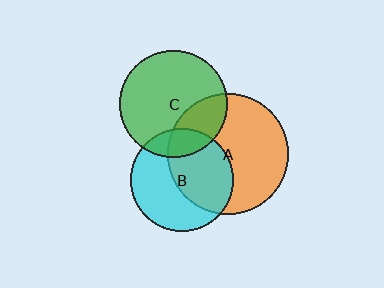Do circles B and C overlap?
Yes.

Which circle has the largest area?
Circle A (orange).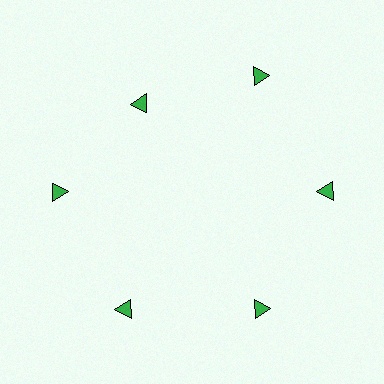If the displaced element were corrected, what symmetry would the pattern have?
It would have 6-fold rotational symmetry — the pattern would map onto itself every 60 degrees.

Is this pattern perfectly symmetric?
No. The 6 green triangles are arranged in a ring, but one element near the 11 o'clock position is pulled inward toward the center, breaking the 6-fold rotational symmetry.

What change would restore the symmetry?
The symmetry would be restored by moving it outward, back onto the ring so that all 6 triangles sit at equal angles and equal distance from the center.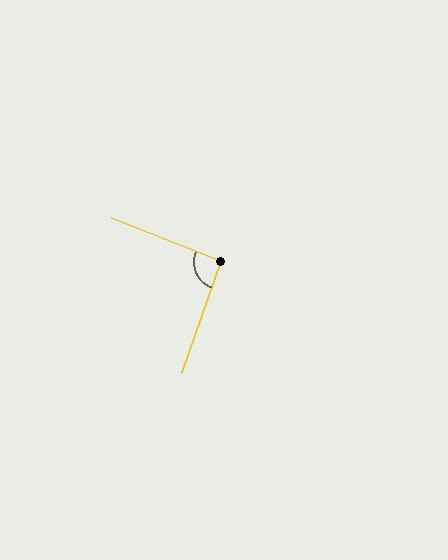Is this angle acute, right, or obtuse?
It is approximately a right angle.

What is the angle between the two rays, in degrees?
Approximately 92 degrees.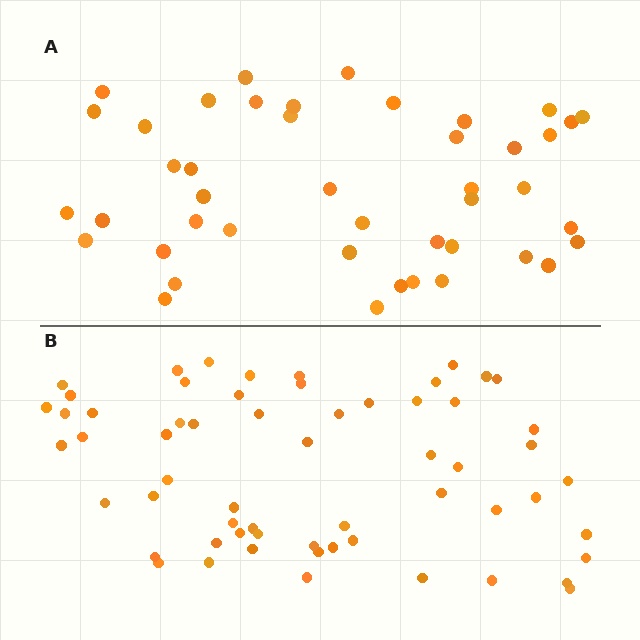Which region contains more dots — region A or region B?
Region B (the bottom region) has more dots.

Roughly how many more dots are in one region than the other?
Region B has approximately 15 more dots than region A.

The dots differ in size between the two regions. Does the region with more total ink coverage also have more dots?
No. Region A has more total ink coverage because its dots are larger, but region B actually contains more individual dots. Total area can be misleading — the number of items is what matters here.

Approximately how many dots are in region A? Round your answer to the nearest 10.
About 40 dots. (The exact count is 44, which rounds to 40.)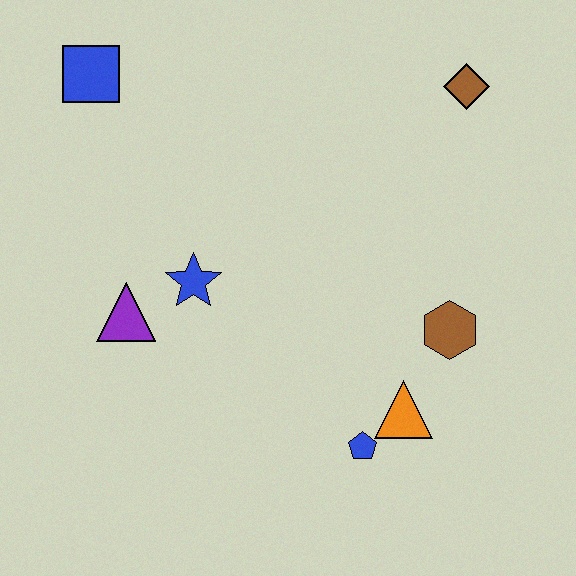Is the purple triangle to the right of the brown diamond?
No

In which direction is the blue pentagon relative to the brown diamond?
The blue pentagon is below the brown diamond.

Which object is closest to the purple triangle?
The blue star is closest to the purple triangle.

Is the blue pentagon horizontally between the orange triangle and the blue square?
Yes